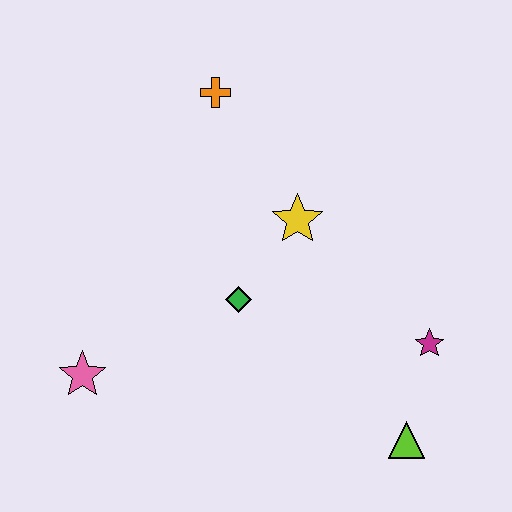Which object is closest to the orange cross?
The yellow star is closest to the orange cross.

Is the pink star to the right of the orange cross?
No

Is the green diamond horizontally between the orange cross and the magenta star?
Yes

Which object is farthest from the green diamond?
The lime triangle is farthest from the green diamond.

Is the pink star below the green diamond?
Yes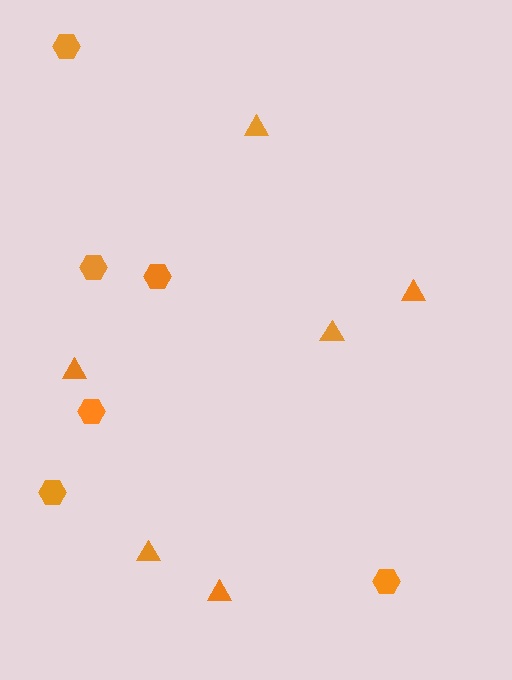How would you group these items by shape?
There are 2 groups: one group of hexagons (6) and one group of triangles (6).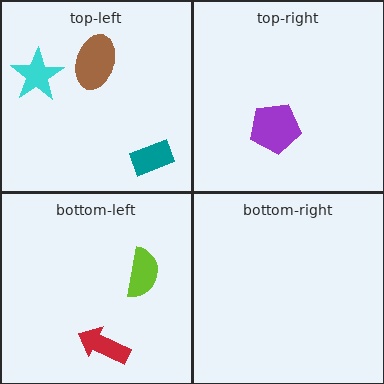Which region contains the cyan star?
The top-left region.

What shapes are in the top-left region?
The brown ellipse, the cyan star, the teal rectangle.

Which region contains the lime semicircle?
The bottom-left region.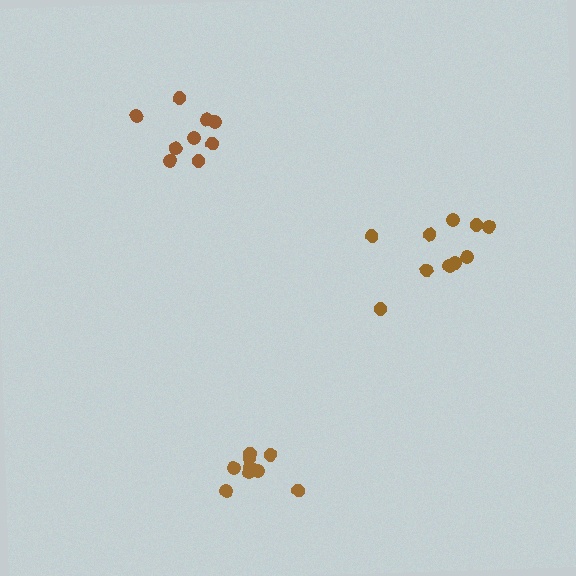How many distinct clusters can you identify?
There are 3 distinct clusters.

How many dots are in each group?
Group 1: 9 dots, Group 2: 10 dots, Group 3: 9 dots (28 total).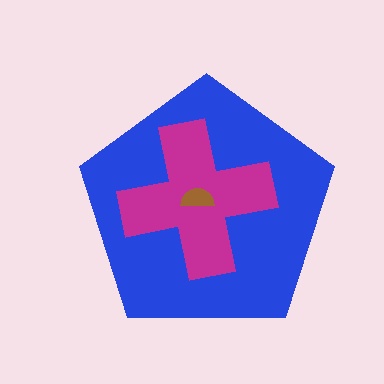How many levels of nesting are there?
3.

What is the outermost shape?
The blue pentagon.